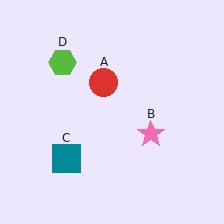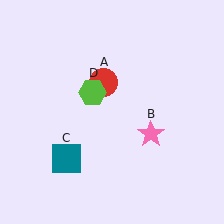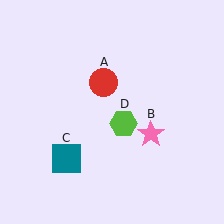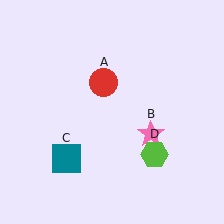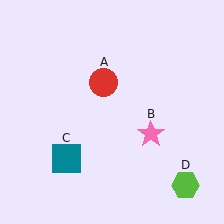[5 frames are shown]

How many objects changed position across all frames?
1 object changed position: lime hexagon (object D).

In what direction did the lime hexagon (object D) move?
The lime hexagon (object D) moved down and to the right.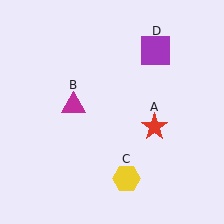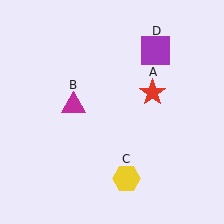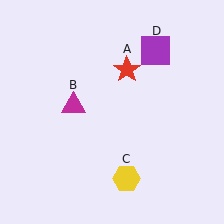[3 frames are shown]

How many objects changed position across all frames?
1 object changed position: red star (object A).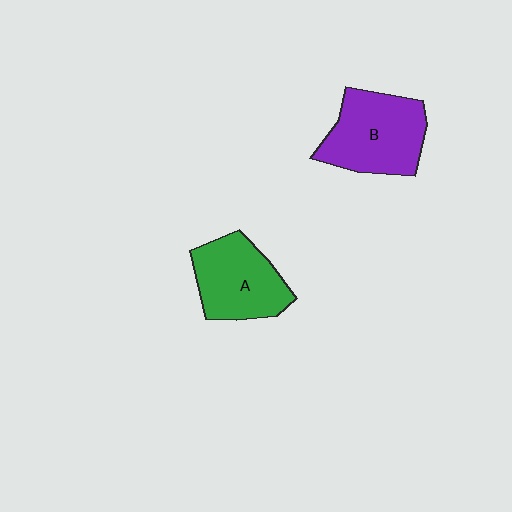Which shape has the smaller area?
Shape A (green).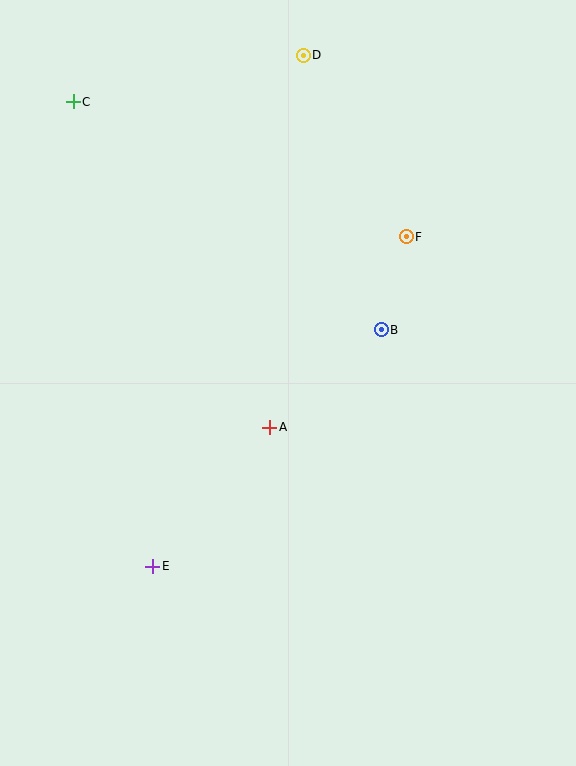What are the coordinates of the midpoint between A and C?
The midpoint between A and C is at (172, 265).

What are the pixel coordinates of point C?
Point C is at (73, 102).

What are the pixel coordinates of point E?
Point E is at (153, 566).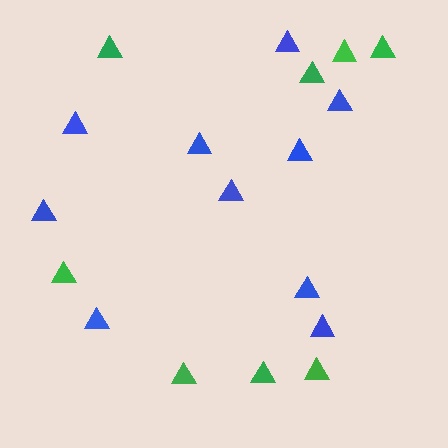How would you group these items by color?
There are 2 groups: one group of blue triangles (10) and one group of green triangles (8).